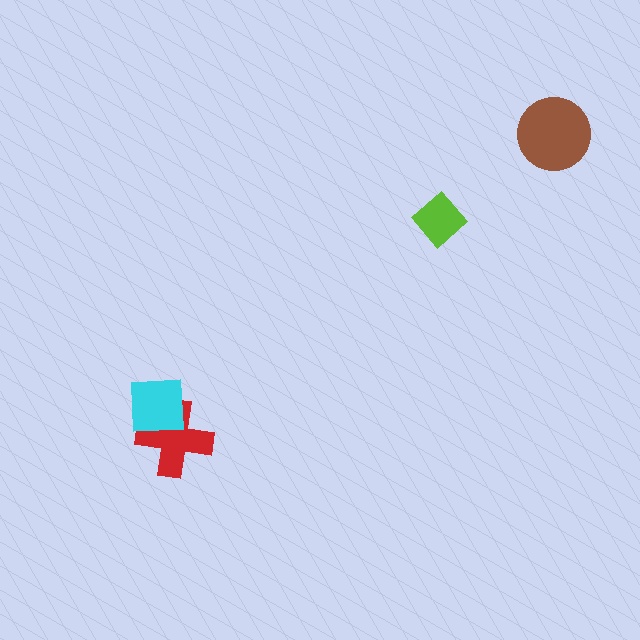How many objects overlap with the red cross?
1 object overlaps with the red cross.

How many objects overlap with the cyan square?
1 object overlaps with the cyan square.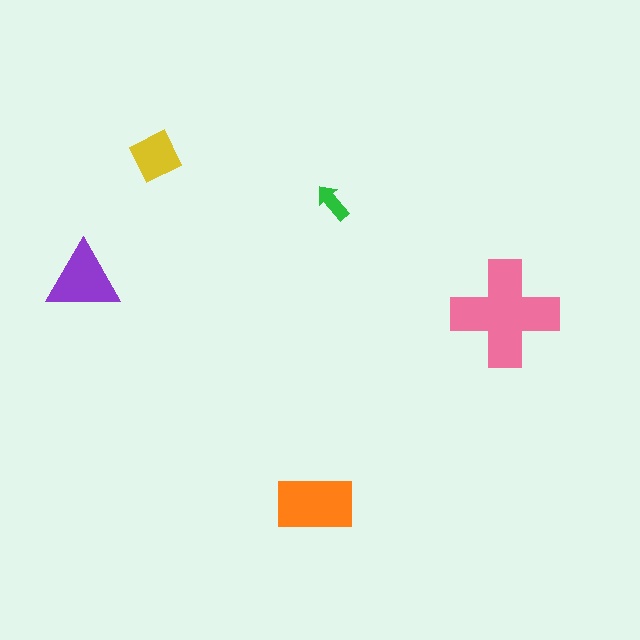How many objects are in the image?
There are 5 objects in the image.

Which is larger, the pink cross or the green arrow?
The pink cross.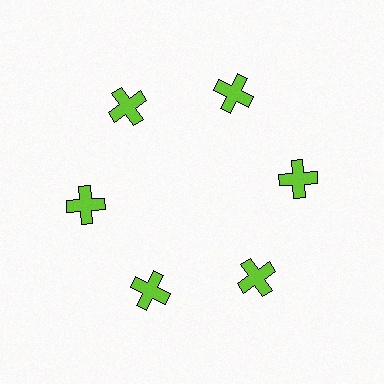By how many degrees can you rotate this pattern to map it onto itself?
The pattern maps onto itself every 60 degrees of rotation.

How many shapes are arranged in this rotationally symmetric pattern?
There are 6 shapes, arranged in 6 groups of 1.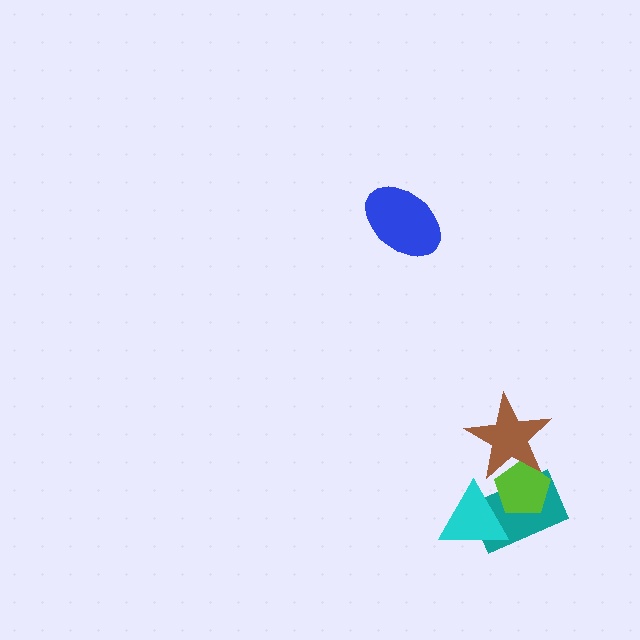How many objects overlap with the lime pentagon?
3 objects overlap with the lime pentagon.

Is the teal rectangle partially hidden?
Yes, it is partially covered by another shape.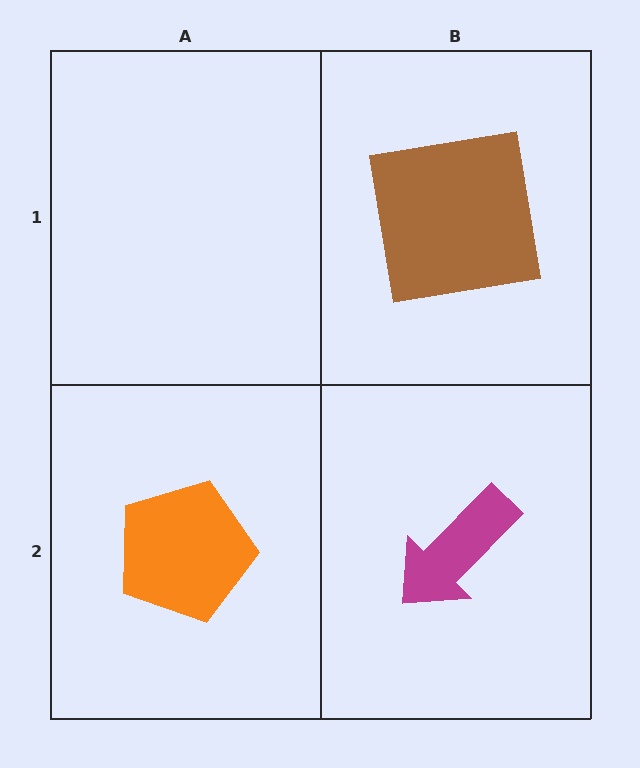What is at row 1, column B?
A brown square.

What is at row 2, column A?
An orange pentagon.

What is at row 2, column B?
A magenta arrow.